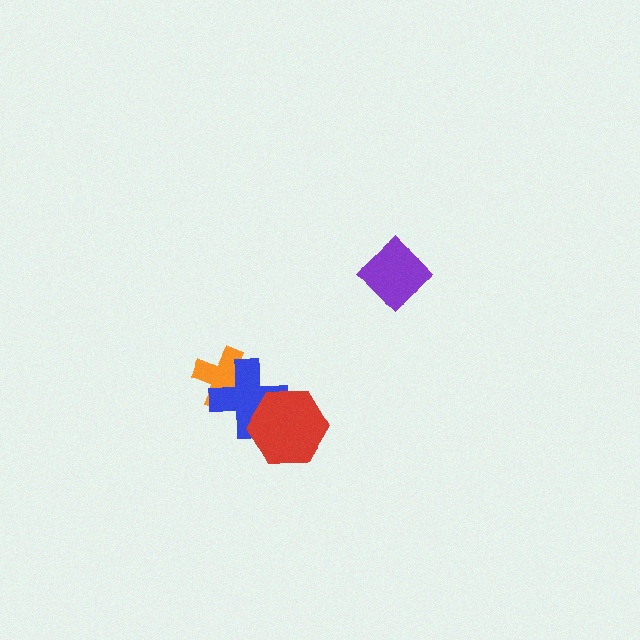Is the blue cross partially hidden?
Yes, it is partially covered by another shape.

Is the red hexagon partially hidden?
No, no other shape covers it.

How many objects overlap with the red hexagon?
1 object overlaps with the red hexagon.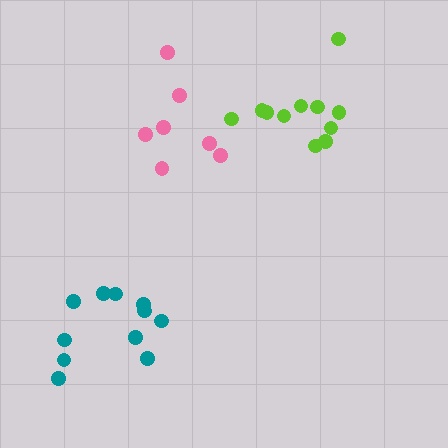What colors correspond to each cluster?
The clusters are colored: lime, teal, pink.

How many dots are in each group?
Group 1: 11 dots, Group 2: 11 dots, Group 3: 7 dots (29 total).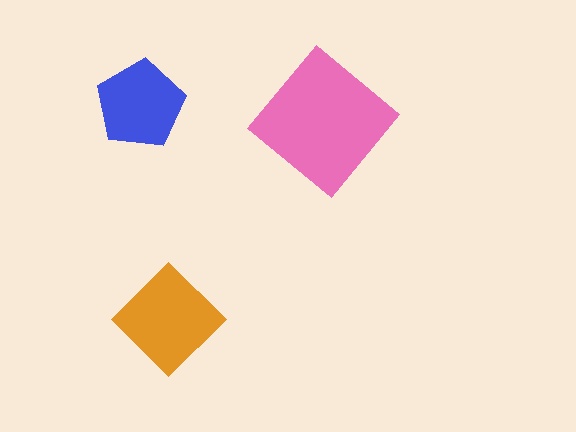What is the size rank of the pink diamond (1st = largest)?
1st.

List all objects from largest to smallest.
The pink diamond, the orange diamond, the blue pentagon.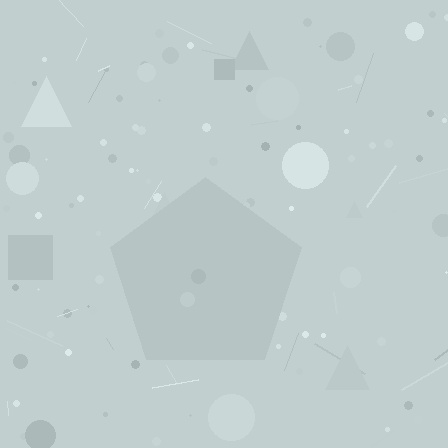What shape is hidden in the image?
A pentagon is hidden in the image.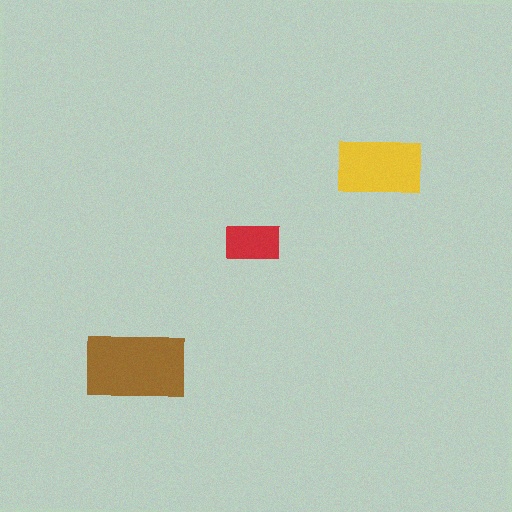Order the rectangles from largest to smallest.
the brown one, the yellow one, the red one.